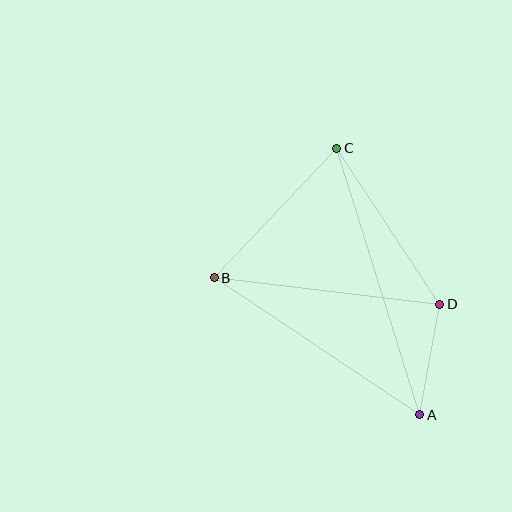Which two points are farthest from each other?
Points A and C are farthest from each other.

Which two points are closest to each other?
Points A and D are closest to each other.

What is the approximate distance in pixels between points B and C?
The distance between B and C is approximately 178 pixels.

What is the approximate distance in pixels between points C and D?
The distance between C and D is approximately 187 pixels.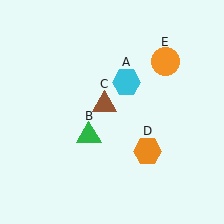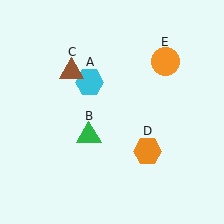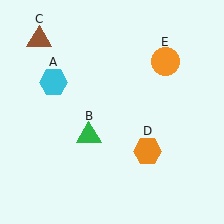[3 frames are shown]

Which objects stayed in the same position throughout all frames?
Green triangle (object B) and orange hexagon (object D) and orange circle (object E) remained stationary.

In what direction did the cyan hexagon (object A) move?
The cyan hexagon (object A) moved left.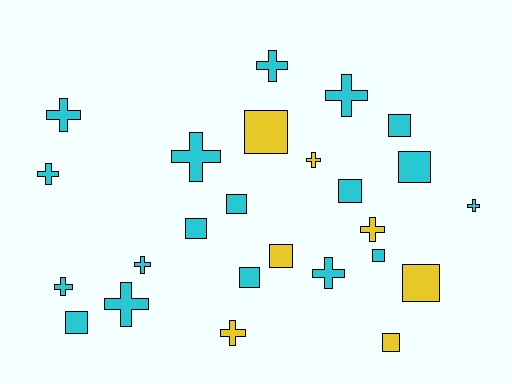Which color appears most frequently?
Cyan, with 18 objects.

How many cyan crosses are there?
There are 10 cyan crosses.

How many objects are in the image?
There are 25 objects.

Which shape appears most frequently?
Cross, with 13 objects.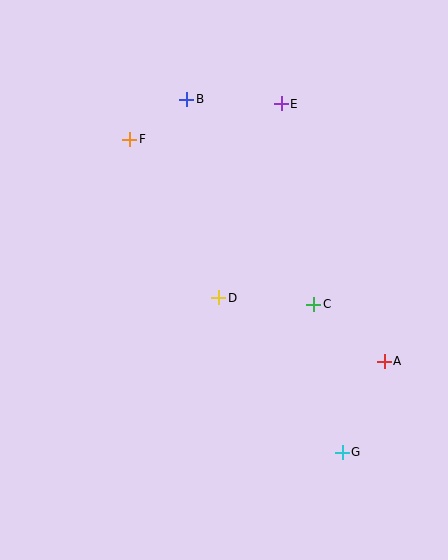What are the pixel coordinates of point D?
Point D is at (219, 298).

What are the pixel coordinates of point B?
Point B is at (187, 99).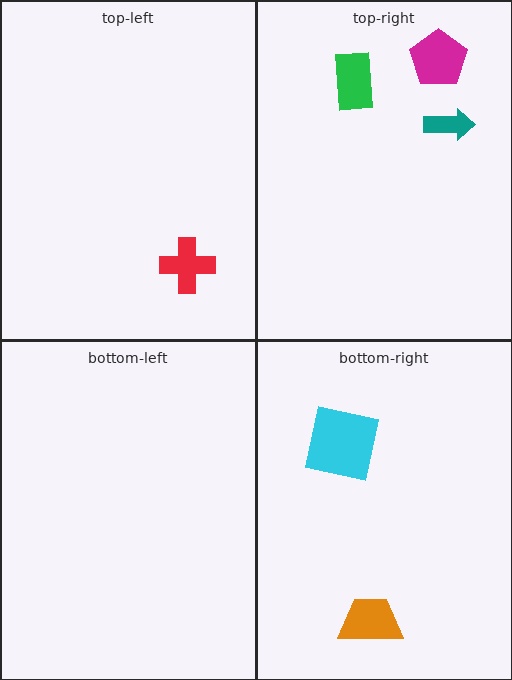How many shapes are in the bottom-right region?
2.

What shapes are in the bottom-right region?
The orange trapezoid, the cyan square.